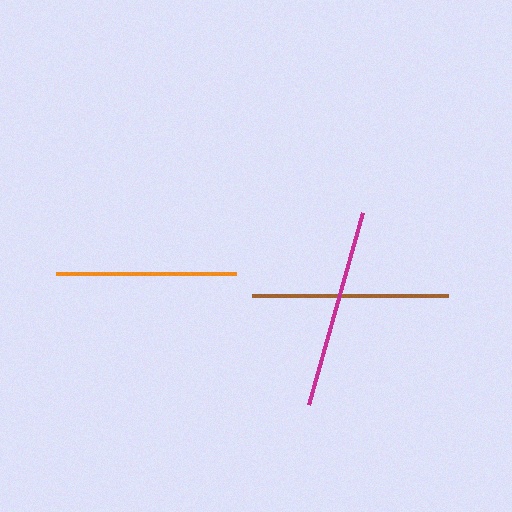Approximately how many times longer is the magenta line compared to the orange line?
The magenta line is approximately 1.1 times the length of the orange line.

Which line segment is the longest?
The magenta line is the longest at approximately 199 pixels.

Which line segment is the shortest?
The orange line is the shortest at approximately 179 pixels.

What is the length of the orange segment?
The orange segment is approximately 179 pixels long.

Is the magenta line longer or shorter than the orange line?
The magenta line is longer than the orange line.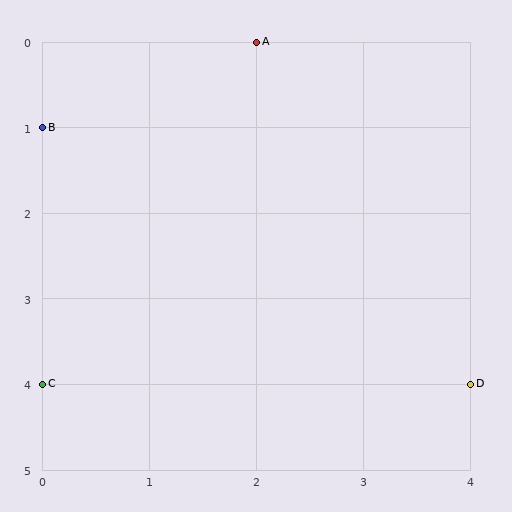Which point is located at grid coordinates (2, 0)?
Point A is at (2, 0).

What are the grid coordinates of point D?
Point D is at grid coordinates (4, 4).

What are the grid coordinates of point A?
Point A is at grid coordinates (2, 0).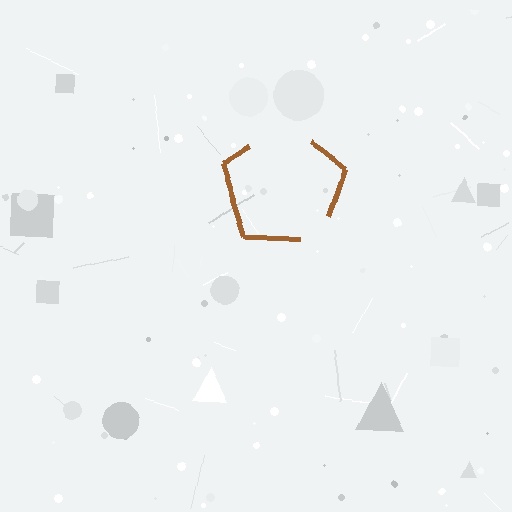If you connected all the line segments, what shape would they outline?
They would outline a pentagon.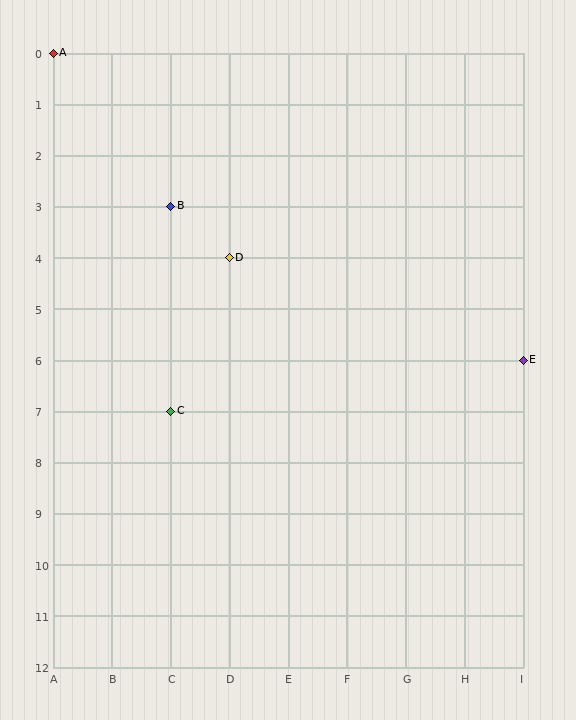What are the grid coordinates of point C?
Point C is at grid coordinates (C, 7).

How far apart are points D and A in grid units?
Points D and A are 3 columns and 4 rows apart (about 5.0 grid units diagonally).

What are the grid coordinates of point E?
Point E is at grid coordinates (I, 6).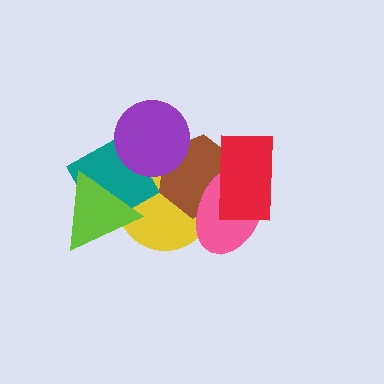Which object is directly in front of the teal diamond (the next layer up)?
The lime triangle is directly in front of the teal diamond.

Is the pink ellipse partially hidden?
Yes, it is partially covered by another shape.